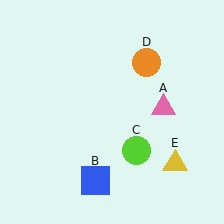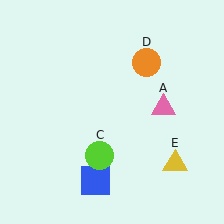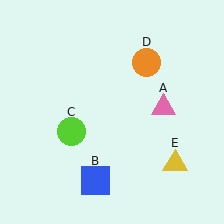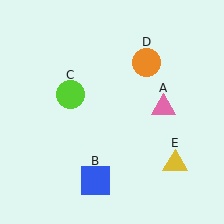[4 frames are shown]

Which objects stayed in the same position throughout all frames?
Pink triangle (object A) and blue square (object B) and orange circle (object D) and yellow triangle (object E) remained stationary.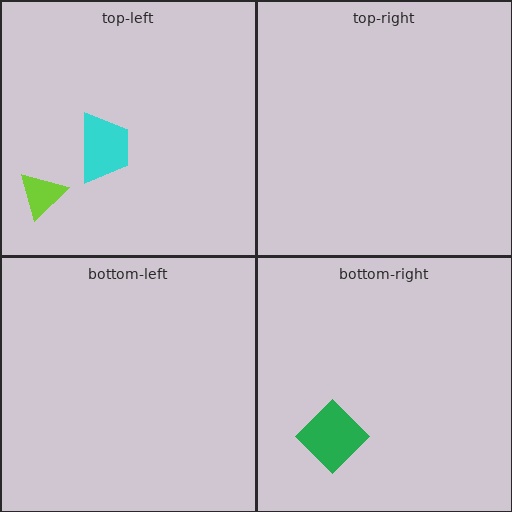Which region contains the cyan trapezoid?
The top-left region.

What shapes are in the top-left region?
The lime triangle, the cyan trapezoid.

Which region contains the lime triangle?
The top-left region.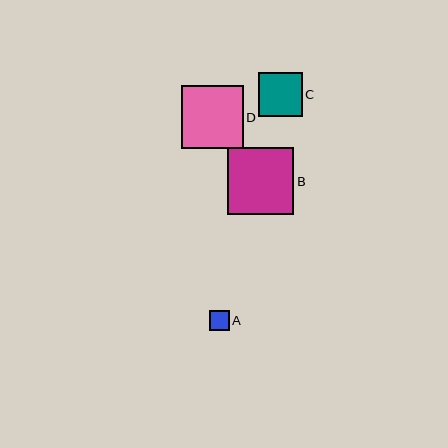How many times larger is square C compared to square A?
Square C is approximately 2.2 times the size of square A.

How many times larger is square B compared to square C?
Square B is approximately 1.5 times the size of square C.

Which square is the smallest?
Square A is the smallest with a size of approximately 20 pixels.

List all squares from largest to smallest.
From largest to smallest: B, D, C, A.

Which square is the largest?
Square B is the largest with a size of approximately 67 pixels.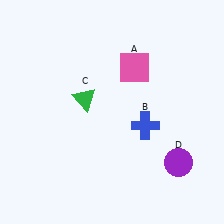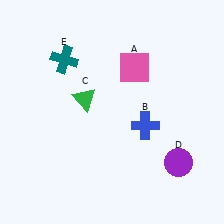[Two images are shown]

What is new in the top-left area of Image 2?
A teal cross (E) was added in the top-left area of Image 2.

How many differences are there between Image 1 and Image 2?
There is 1 difference between the two images.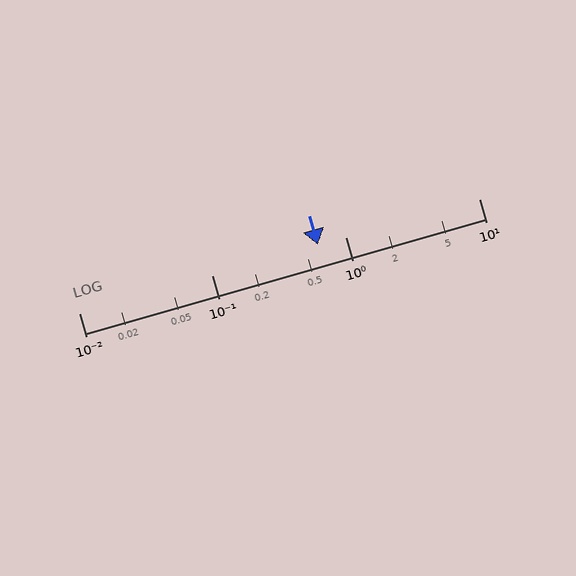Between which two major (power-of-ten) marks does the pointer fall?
The pointer is between 0.1 and 1.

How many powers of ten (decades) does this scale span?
The scale spans 3 decades, from 0.01 to 10.